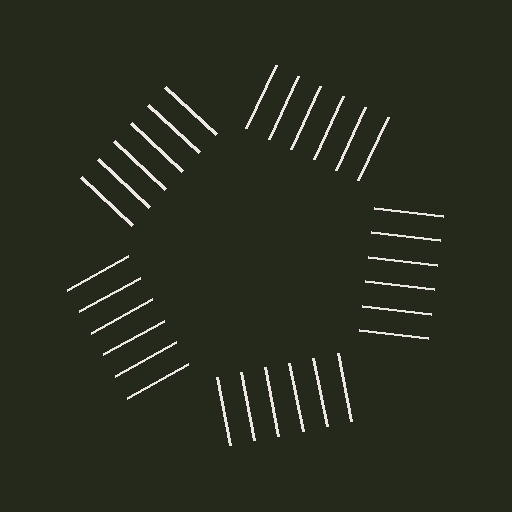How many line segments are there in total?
30 — 6 along each of the 5 edges.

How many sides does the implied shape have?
5 sides — the line-ends trace a pentagon.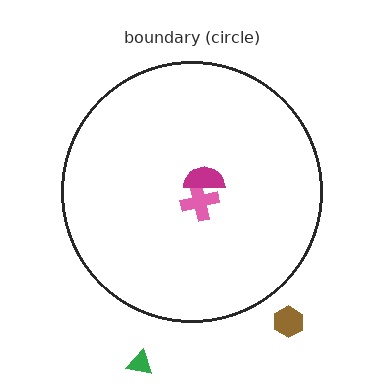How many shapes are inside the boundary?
2 inside, 2 outside.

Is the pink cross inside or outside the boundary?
Inside.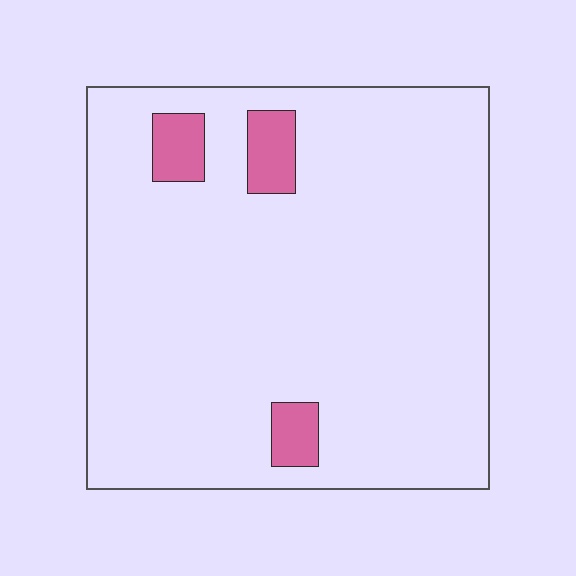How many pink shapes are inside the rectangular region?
3.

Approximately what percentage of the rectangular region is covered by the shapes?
Approximately 5%.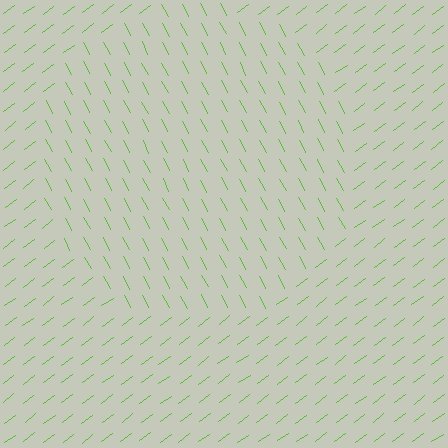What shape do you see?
I see a circle.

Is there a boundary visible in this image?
Yes, there is a texture boundary formed by a change in line orientation.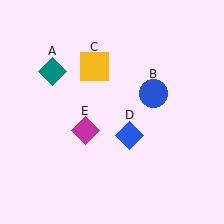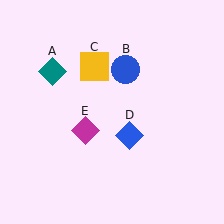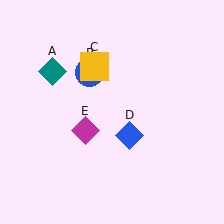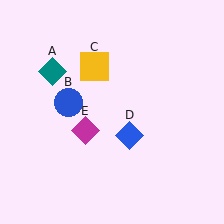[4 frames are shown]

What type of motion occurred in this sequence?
The blue circle (object B) rotated counterclockwise around the center of the scene.